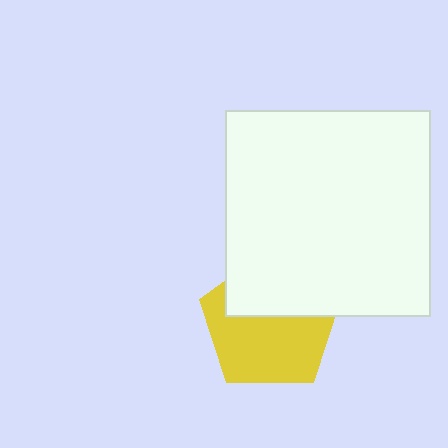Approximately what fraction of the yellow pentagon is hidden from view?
Roughly 41% of the yellow pentagon is hidden behind the white square.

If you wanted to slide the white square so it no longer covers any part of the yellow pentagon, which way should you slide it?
Slide it up — that is the most direct way to separate the two shapes.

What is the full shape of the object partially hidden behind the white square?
The partially hidden object is a yellow pentagon.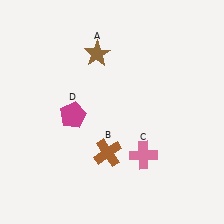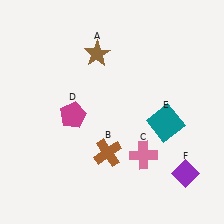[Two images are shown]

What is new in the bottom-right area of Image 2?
A purple diamond (F) was added in the bottom-right area of Image 2.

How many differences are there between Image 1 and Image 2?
There are 2 differences between the two images.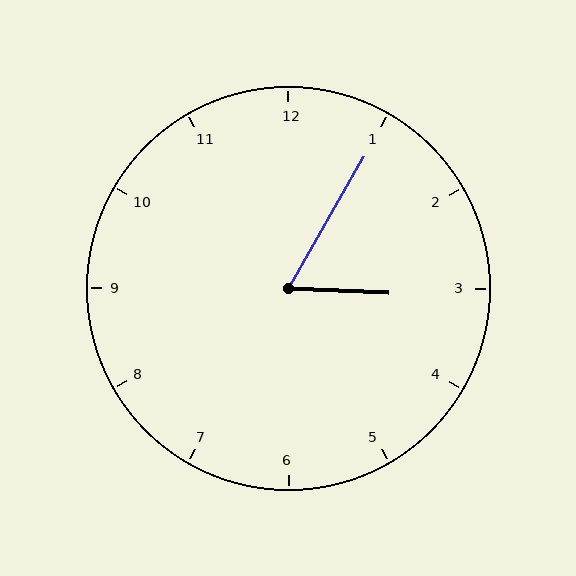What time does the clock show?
3:05.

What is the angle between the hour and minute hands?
Approximately 62 degrees.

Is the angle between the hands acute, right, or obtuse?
It is acute.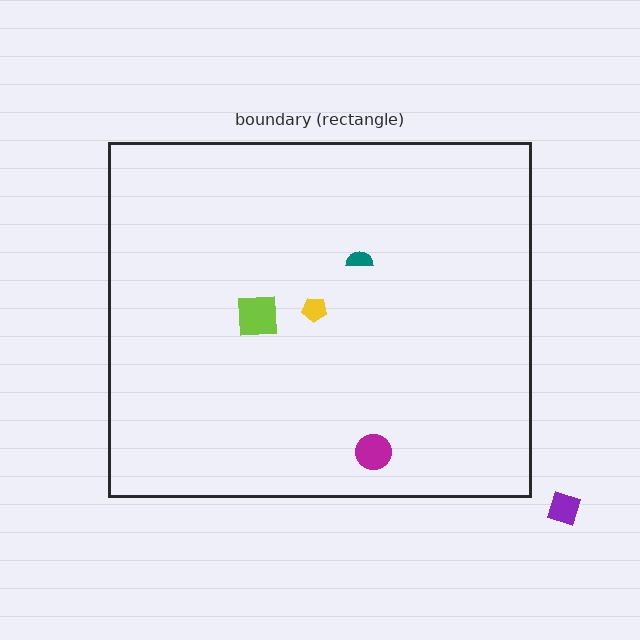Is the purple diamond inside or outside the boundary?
Outside.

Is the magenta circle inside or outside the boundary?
Inside.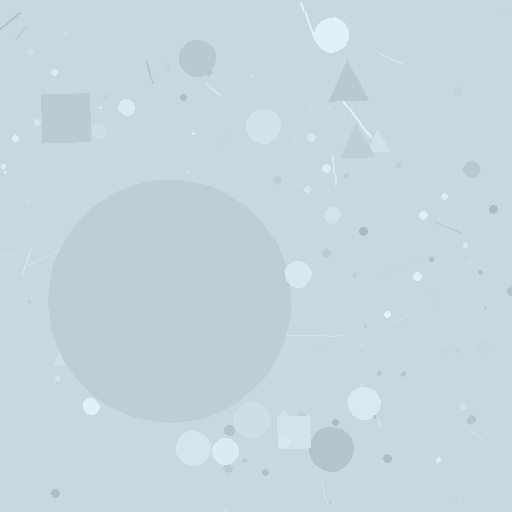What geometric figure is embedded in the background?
A circle is embedded in the background.